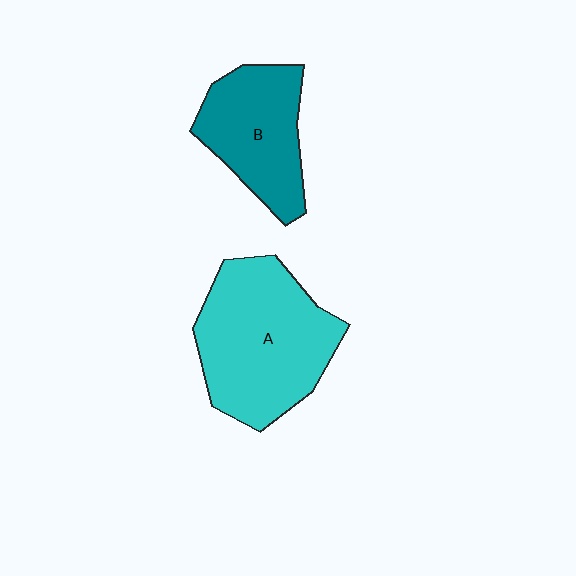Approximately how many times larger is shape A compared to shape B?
Approximately 1.5 times.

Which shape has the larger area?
Shape A (cyan).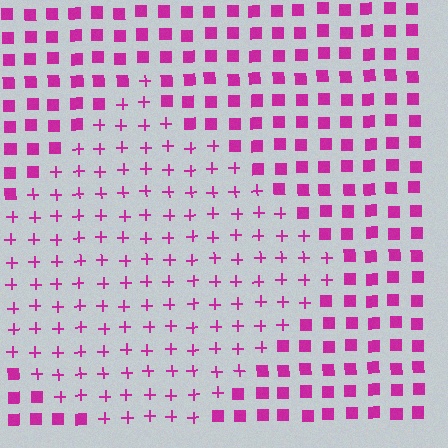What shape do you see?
I see a diamond.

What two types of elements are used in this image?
The image uses plus signs inside the diamond region and squares outside it.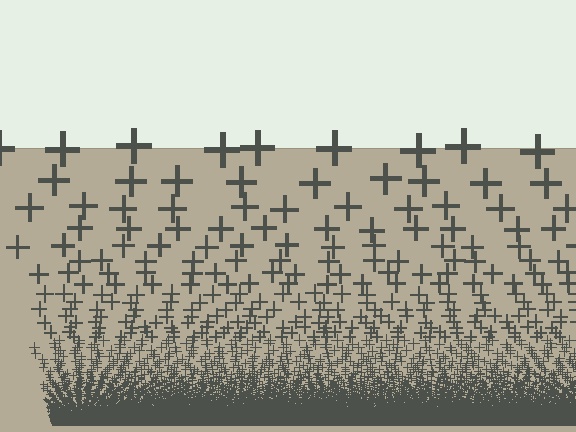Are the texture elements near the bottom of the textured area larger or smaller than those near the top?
Smaller. The gradient is inverted — elements near the bottom are smaller and denser.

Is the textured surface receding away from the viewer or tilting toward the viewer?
The surface appears to tilt toward the viewer. Texture elements get larger and sparser toward the top.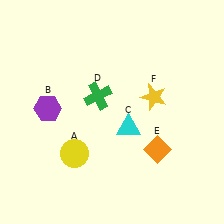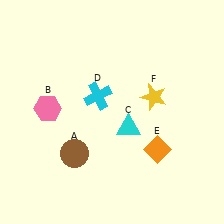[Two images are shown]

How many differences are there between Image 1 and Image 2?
There are 3 differences between the two images.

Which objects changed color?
A changed from yellow to brown. B changed from purple to pink. D changed from green to cyan.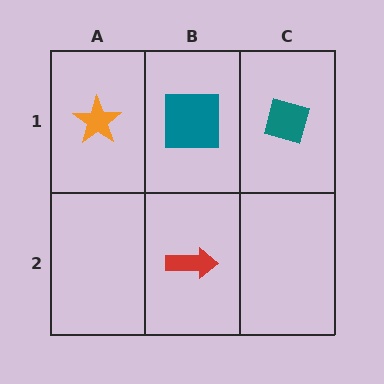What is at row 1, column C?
A teal diamond.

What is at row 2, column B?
A red arrow.